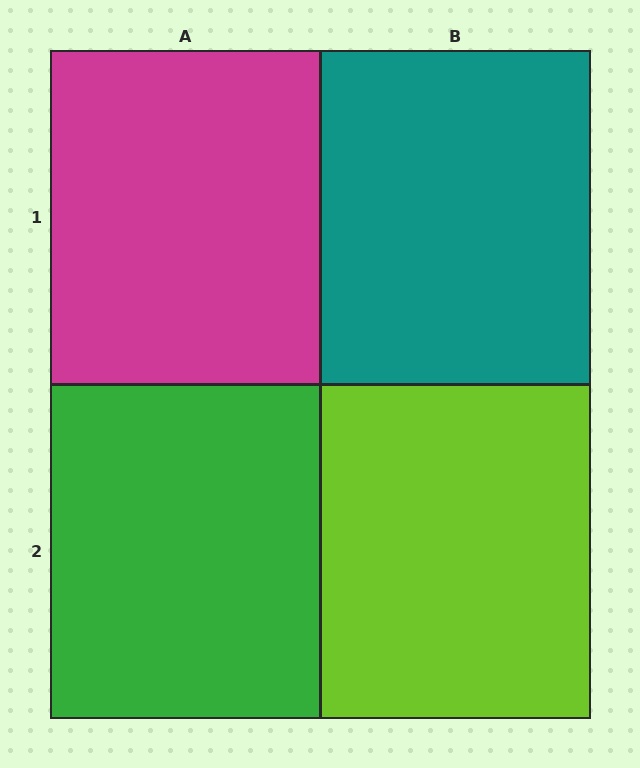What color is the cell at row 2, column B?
Lime.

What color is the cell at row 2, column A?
Green.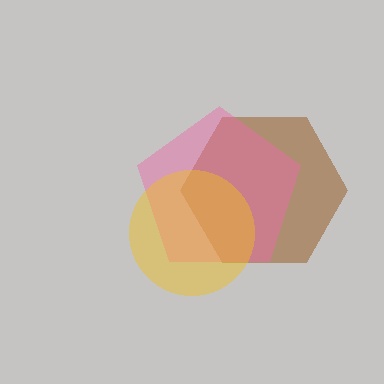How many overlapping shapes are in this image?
There are 3 overlapping shapes in the image.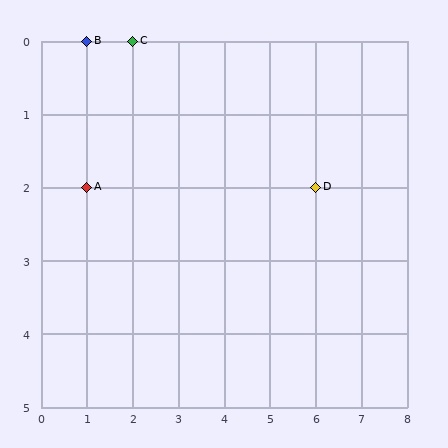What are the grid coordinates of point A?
Point A is at grid coordinates (1, 2).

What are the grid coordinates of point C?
Point C is at grid coordinates (2, 0).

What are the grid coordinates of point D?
Point D is at grid coordinates (6, 2).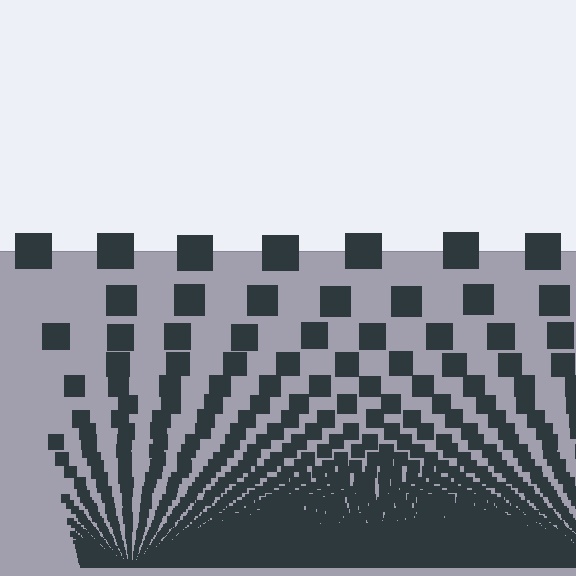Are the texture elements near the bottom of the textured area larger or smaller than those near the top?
Smaller. The gradient is inverted — elements near the bottom are smaller and denser.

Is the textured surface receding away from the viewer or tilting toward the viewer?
The surface appears to tilt toward the viewer. Texture elements get larger and sparser toward the top.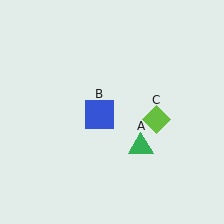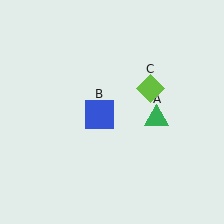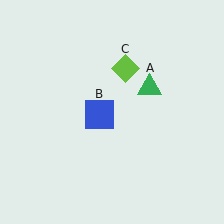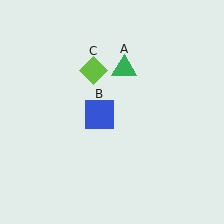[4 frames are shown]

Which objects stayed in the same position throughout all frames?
Blue square (object B) remained stationary.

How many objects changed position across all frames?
2 objects changed position: green triangle (object A), lime diamond (object C).